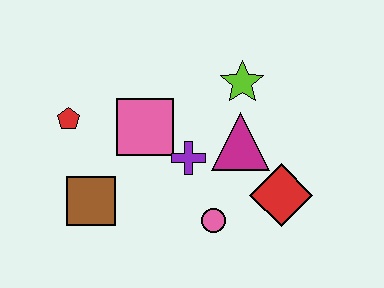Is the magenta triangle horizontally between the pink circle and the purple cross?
No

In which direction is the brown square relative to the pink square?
The brown square is below the pink square.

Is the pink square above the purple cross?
Yes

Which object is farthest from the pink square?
The red diamond is farthest from the pink square.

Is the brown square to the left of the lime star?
Yes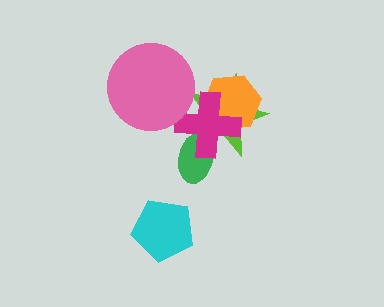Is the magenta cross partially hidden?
Yes, it is partially covered by another shape.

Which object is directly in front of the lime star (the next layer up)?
The orange hexagon is directly in front of the lime star.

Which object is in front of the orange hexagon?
The magenta cross is in front of the orange hexagon.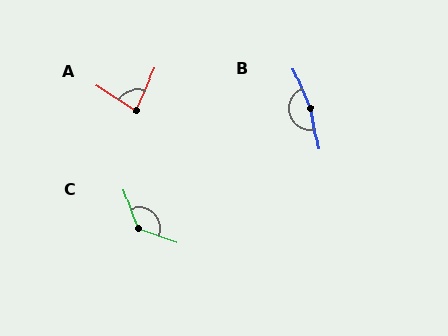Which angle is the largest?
B, at approximately 168 degrees.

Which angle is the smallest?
A, at approximately 82 degrees.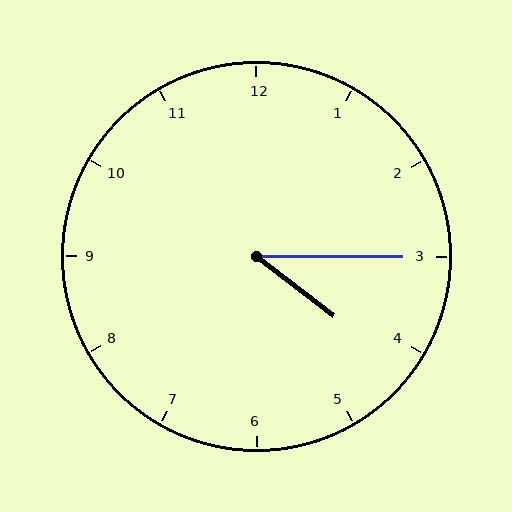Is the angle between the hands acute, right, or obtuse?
It is acute.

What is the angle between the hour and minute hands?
Approximately 38 degrees.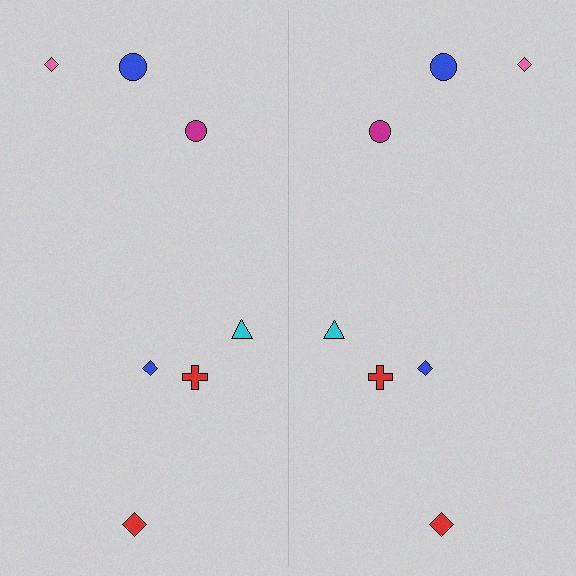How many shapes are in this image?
There are 14 shapes in this image.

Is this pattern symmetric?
Yes, this pattern has bilateral (reflection) symmetry.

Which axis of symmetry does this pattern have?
The pattern has a vertical axis of symmetry running through the center of the image.